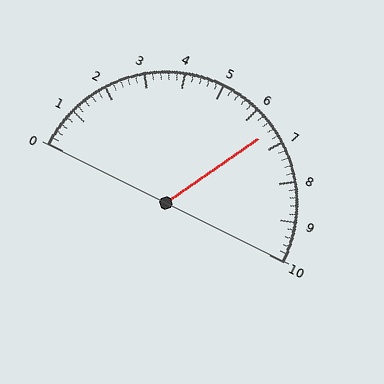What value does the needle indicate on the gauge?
The needle indicates approximately 6.6.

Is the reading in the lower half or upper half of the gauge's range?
The reading is in the upper half of the range (0 to 10).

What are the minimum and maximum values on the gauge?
The gauge ranges from 0 to 10.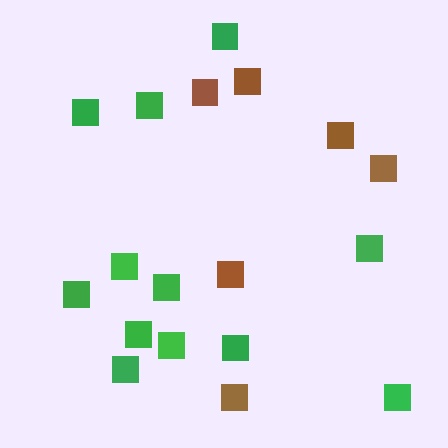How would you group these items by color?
There are 2 groups: one group of green squares (12) and one group of brown squares (6).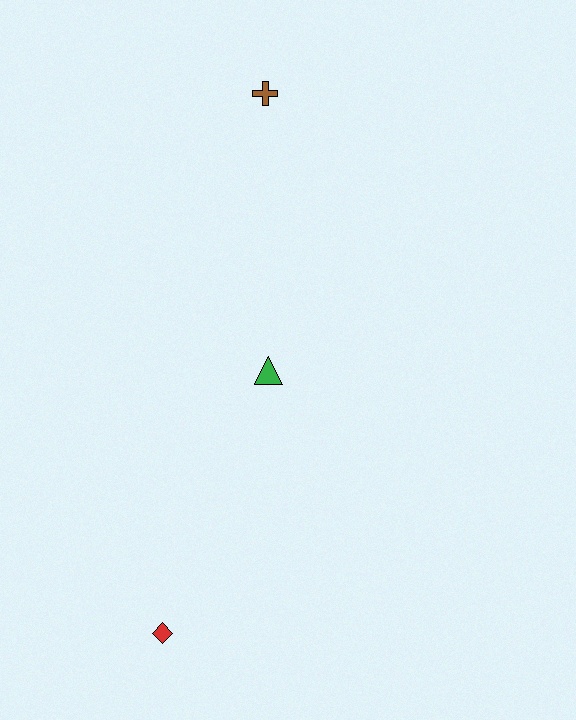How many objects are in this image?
There are 3 objects.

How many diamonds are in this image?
There is 1 diamond.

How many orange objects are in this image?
There are no orange objects.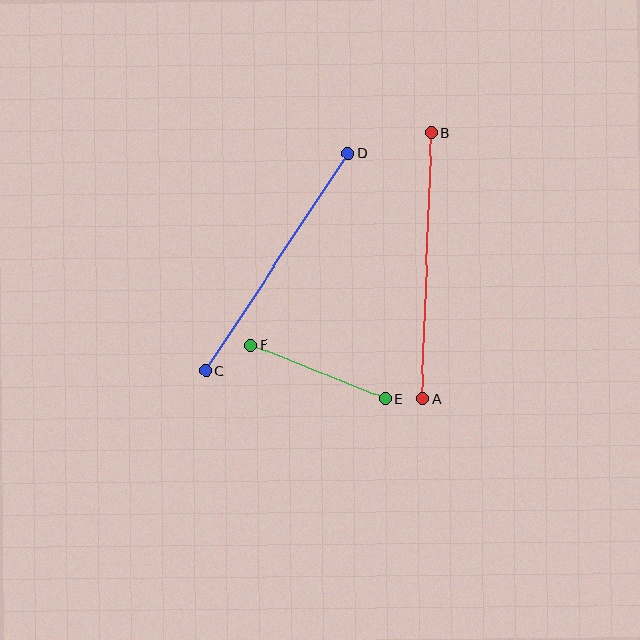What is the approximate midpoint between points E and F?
The midpoint is at approximately (318, 372) pixels.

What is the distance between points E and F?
The distance is approximately 145 pixels.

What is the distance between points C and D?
The distance is approximately 260 pixels.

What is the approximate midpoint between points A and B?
The midpoint is at approximately (427, 266) pixels.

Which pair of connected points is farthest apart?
Points A and B are farthest apart.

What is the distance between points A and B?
The distance is approximately 266 pixels.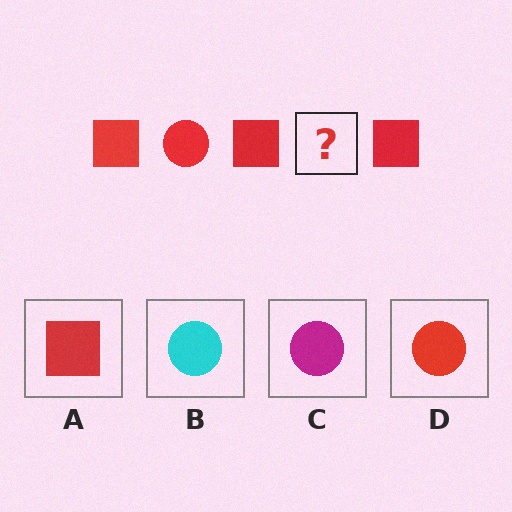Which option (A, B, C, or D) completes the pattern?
D.